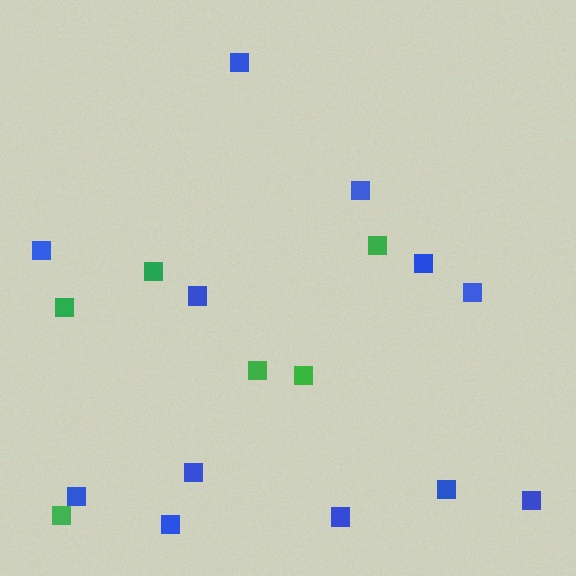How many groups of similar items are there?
There are 2 groups: one group of blue squares (12) and one group of green squares (6).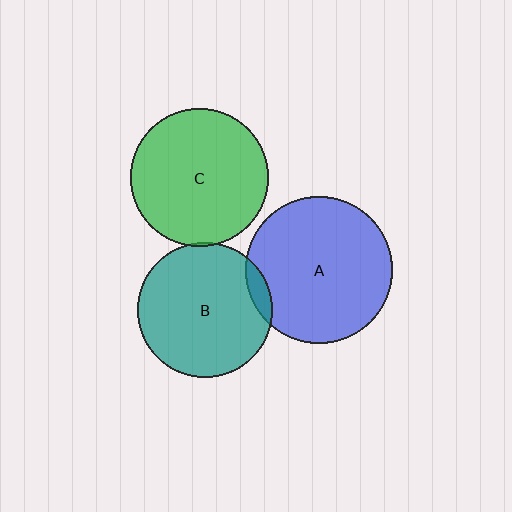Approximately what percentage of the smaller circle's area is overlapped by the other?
Approximately 5%.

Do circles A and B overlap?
Yes.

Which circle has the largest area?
Circle A (blue).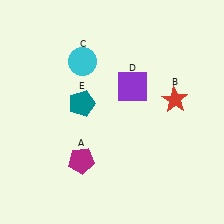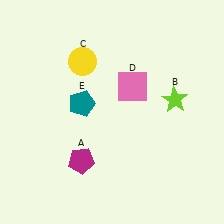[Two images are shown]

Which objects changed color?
B changed from red to lime. C changed from cyan to yellow. D changed from purple to pink.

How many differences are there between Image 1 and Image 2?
There are 3 differences between the two images.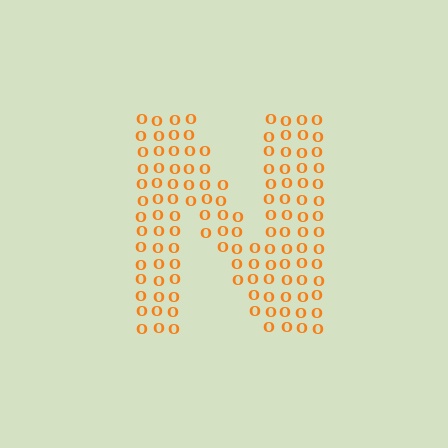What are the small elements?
The small elements are letter O's.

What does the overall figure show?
The overall figure shows the letter N.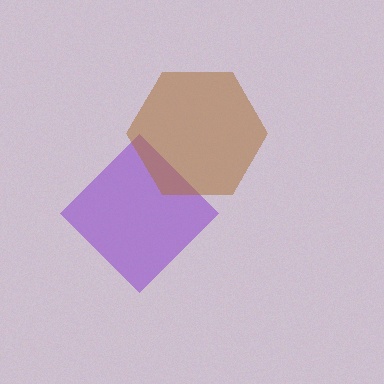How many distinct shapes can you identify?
There are 2 distinct shapes: a purple diamond, a brown hexagon.